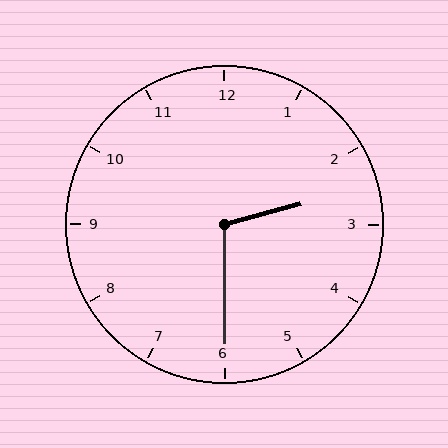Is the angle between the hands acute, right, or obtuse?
It is obtuse.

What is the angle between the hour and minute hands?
Approximately 105 degrees.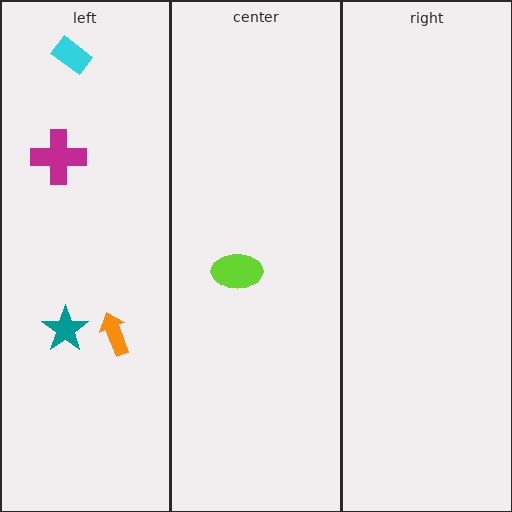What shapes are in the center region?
The lime ellipse.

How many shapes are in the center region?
1.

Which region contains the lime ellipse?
The center region.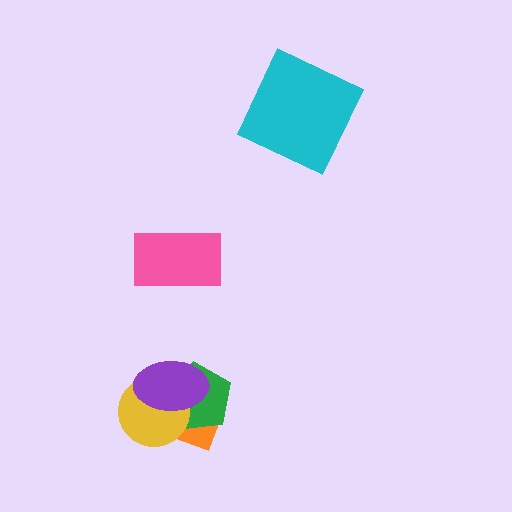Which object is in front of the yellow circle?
The purple ellipse is in front of the yellow circle.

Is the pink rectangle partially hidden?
No, no other shape covers it.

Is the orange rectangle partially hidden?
Yes, it is partially covered by another shape.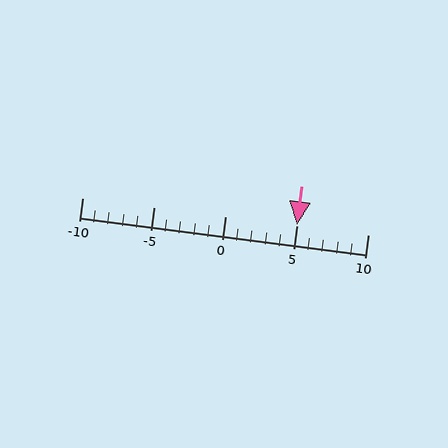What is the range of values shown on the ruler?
The ruler shows values from -10 to 10.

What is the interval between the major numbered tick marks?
The major tick marks are spaced 5 units apart.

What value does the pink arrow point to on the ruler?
The pink arrow points to approximately 5.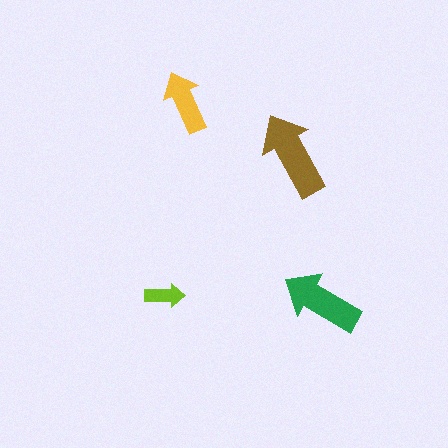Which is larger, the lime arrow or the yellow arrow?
The yellow one.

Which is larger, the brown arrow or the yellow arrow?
The brown one.